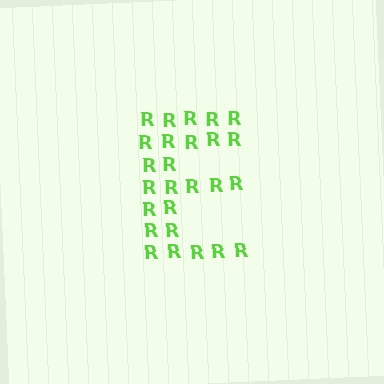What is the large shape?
The large shape is the letter E.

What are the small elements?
The small elements are letter R's.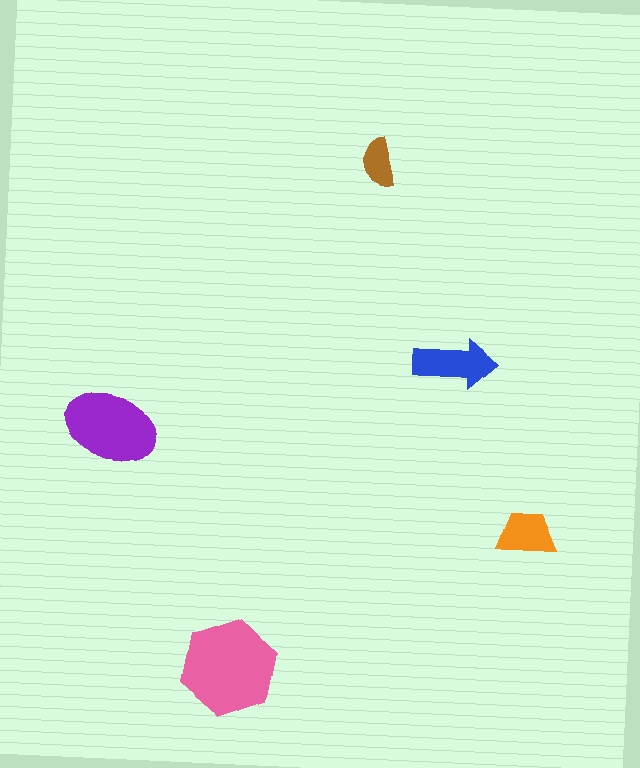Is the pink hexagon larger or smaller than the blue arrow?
Larger.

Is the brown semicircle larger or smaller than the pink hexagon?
Smaller.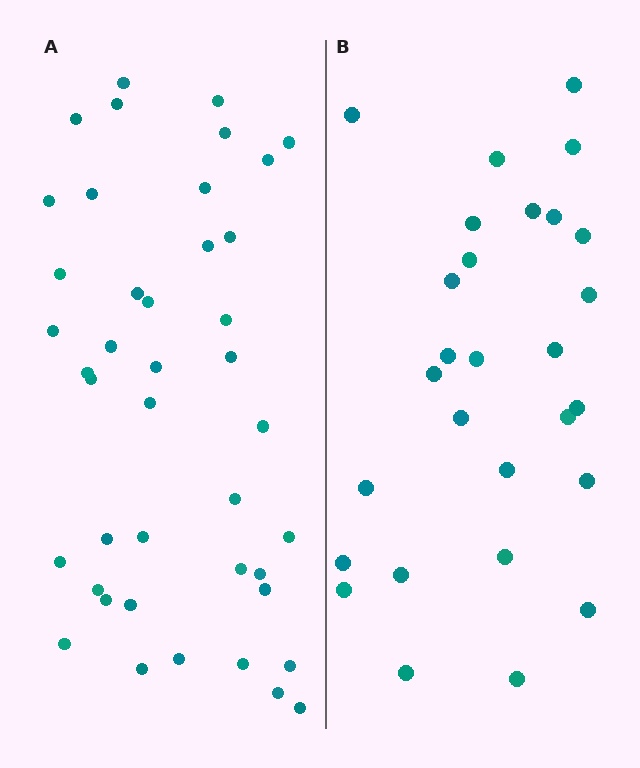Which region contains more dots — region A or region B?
Region A (the left region) has more dots.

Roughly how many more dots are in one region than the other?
Region A has approximately 15 more dots than region B.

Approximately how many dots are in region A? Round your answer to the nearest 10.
About 40 dots. (The exact count is 42, which rounds to 40.)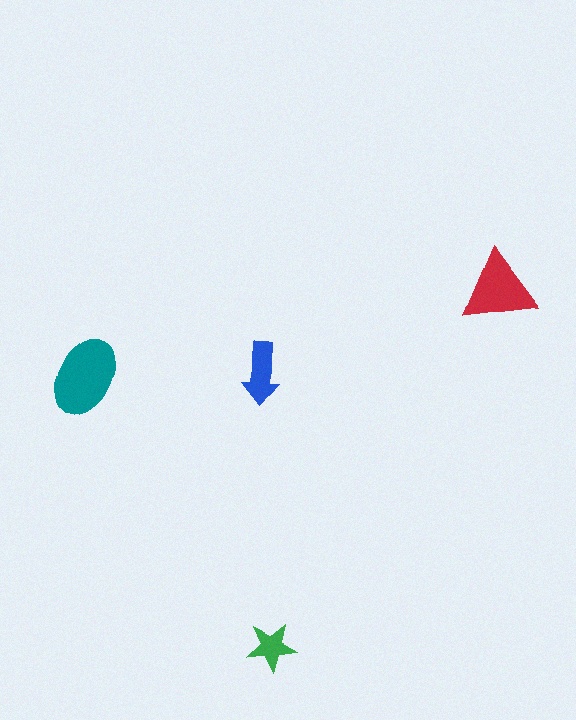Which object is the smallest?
The green star.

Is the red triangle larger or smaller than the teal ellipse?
Smaller.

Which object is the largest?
The teal ellipse.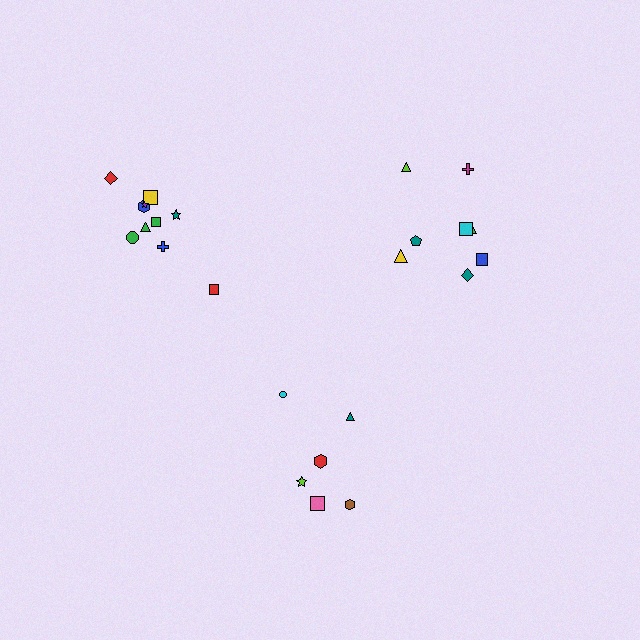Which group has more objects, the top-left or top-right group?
The top-left group.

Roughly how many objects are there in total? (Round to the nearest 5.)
Roughly 25 objects in total.